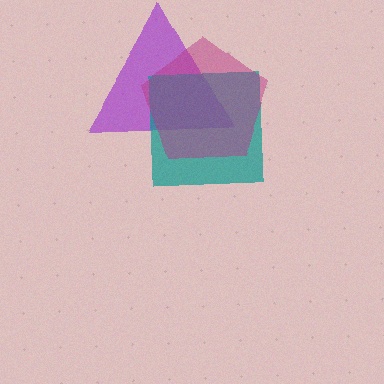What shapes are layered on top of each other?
The layered shapes are: a purple triangle, a teal square, a magenta pentagon.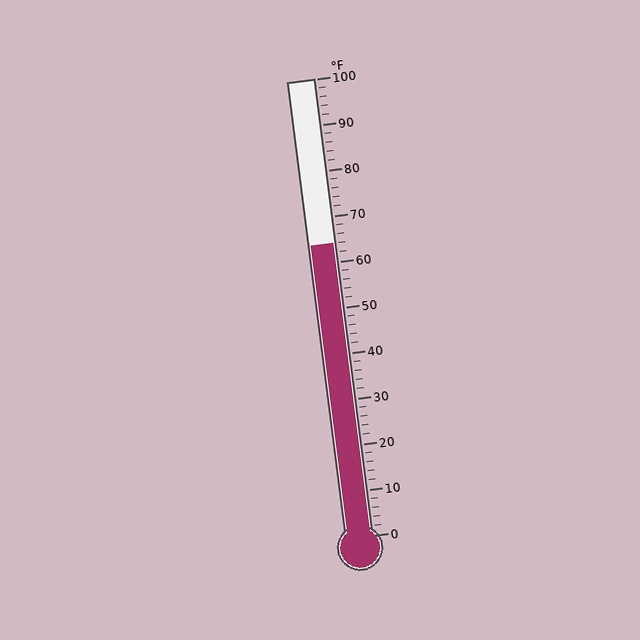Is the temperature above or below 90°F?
The temperature is below 90°F.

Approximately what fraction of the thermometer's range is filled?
The thermometer is filled to approximately 65% of its range.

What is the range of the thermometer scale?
The thermometer scale ranges from 0°F to 100°F.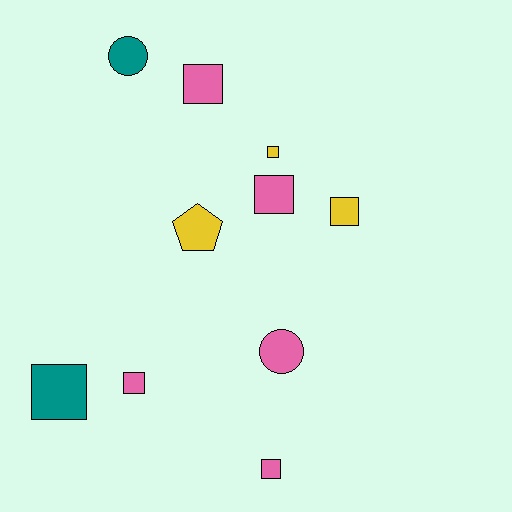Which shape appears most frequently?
Square, with 7 objects.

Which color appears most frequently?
Pink, with 5 objects.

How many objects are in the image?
There are 10 objects.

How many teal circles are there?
There is 1 teal circle.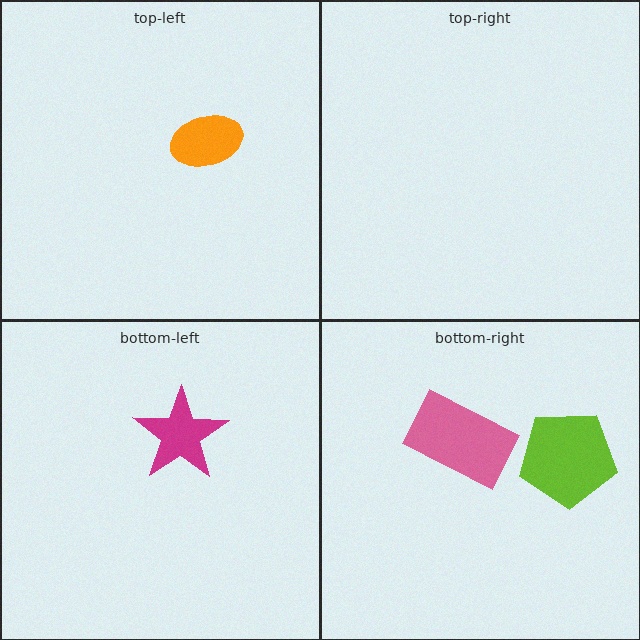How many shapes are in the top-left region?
1.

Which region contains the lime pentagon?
The bottom-right region.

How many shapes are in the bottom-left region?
1.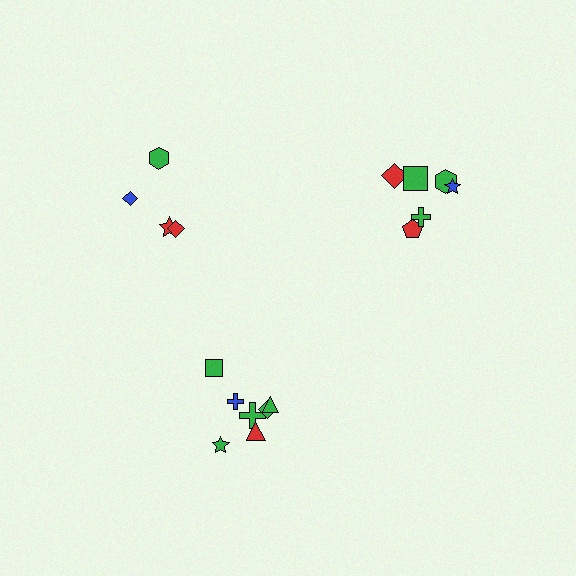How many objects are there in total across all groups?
There are 17 objects.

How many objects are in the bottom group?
There are 7 objects.